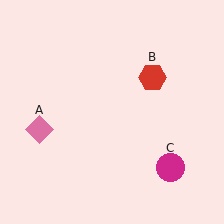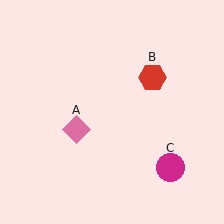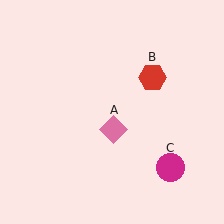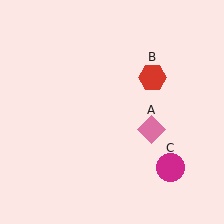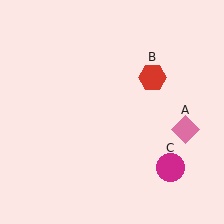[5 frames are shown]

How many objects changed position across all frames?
1 object changed position: pink diamond (object A).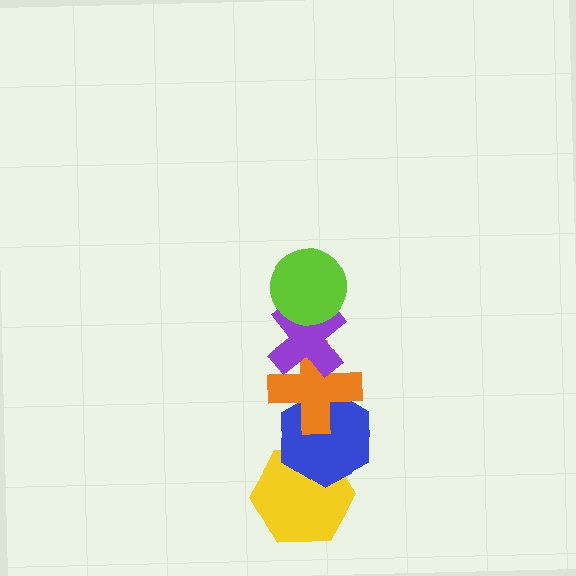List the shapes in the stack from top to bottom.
From top to bottom: the lime circle, the purple cross, the orange cross, the blue hexagon, the yellow hexagon.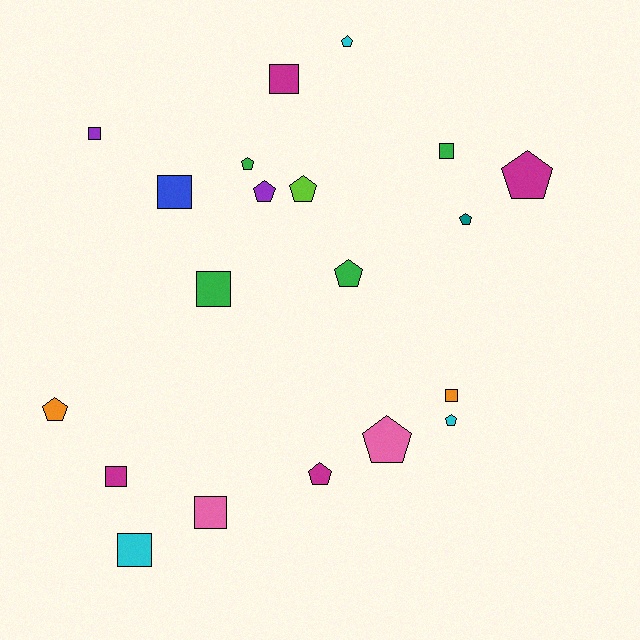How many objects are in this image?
There are 20 objects.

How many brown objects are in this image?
There are no brown objects.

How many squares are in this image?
There are 9 squares.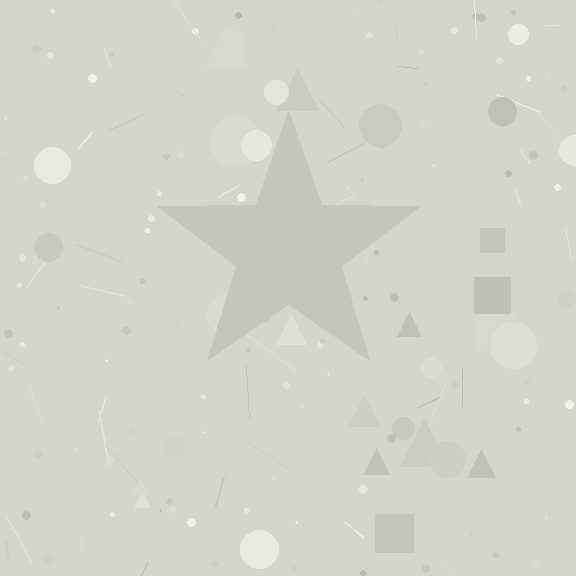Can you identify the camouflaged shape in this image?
The camouflaged shape is a star.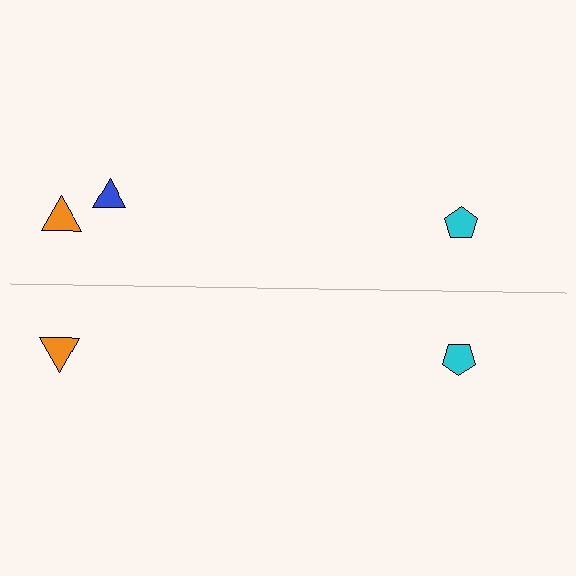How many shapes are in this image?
There are 5 shapes in this image.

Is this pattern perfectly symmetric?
No, the pattern is not perfectly symmetric. A blue triangle is missing from the bottom side.